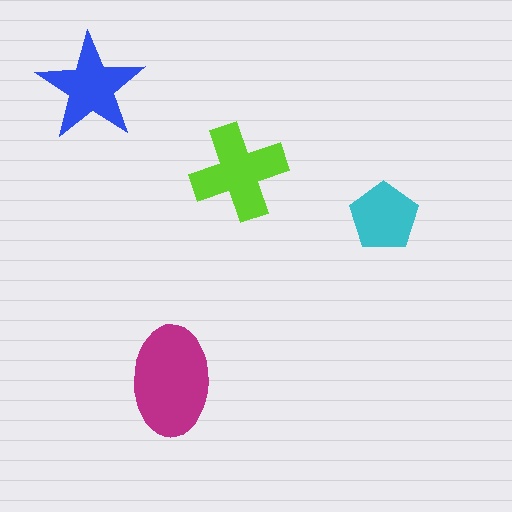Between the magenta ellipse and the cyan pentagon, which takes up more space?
The magenta ellipse.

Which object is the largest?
The magenta ellipse.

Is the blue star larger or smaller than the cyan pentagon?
Larger.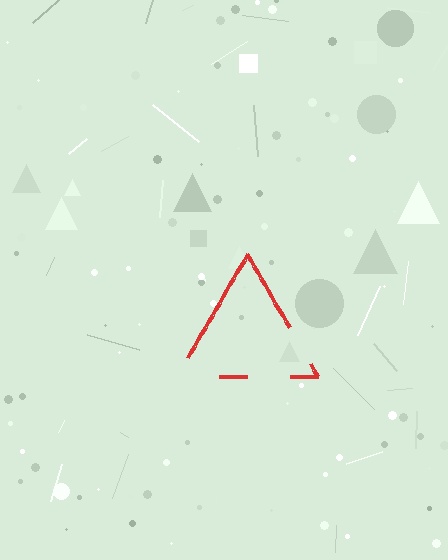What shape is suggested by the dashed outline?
The dashed outline suggests a triangle.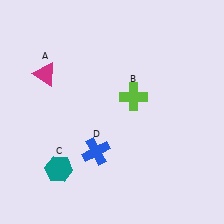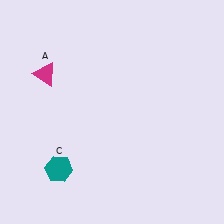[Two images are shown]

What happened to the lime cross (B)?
The lime cross (B) was removed in Image 2. It was in the top-right area of Image 1.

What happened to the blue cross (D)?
The blue cross (D) was removed in Image 2. It was in the bottom-left area of Image 1.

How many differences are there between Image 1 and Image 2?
There are 2 differences between the two images.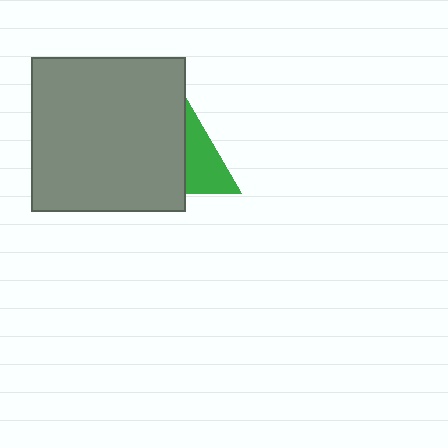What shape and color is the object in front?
The object in front is a gray square.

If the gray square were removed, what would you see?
You would see the complete green triangle.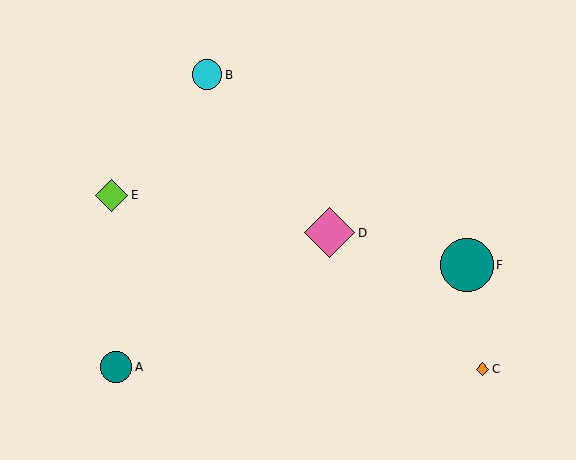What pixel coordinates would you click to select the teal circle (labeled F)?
Click at (467, 265) to select the teal circle F.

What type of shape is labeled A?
Shape A is a teal circle.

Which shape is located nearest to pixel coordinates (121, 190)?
The lime diamond (labeled E) at (112, 195) is nearest to that location.